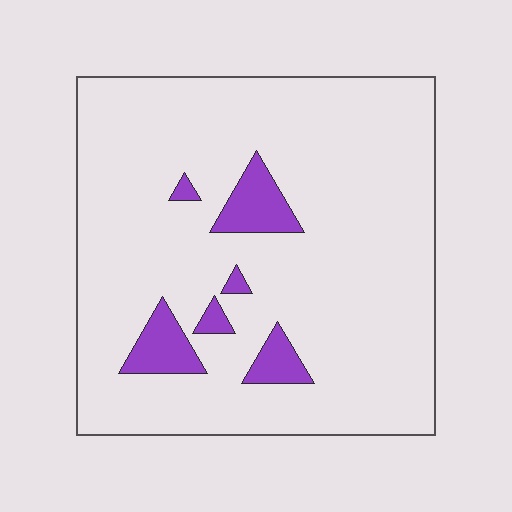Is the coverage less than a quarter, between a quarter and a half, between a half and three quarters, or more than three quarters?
Less than a quarter.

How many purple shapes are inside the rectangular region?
6.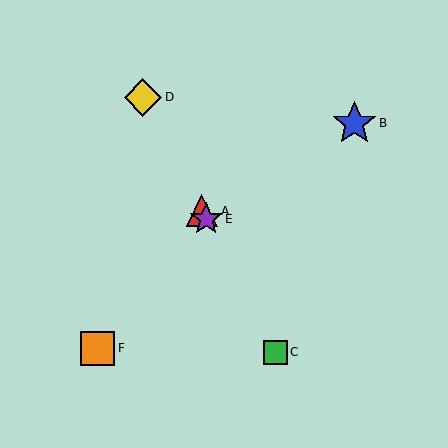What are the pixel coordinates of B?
Object B is at (354, 123).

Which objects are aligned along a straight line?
Objects A, C, D, E are aligned along a straight line.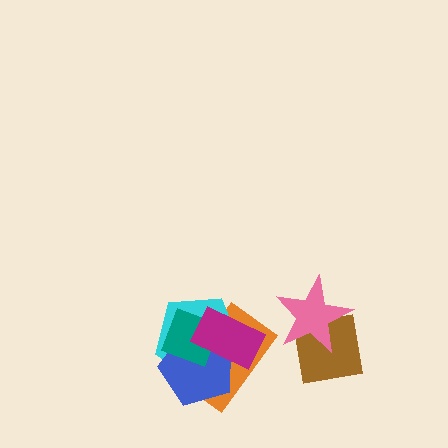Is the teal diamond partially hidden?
Yes, it is partially covered by another shape.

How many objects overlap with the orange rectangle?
4 objects overlap with the orange rectangle.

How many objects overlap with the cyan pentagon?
4 objects overlap with the cyan pentagon.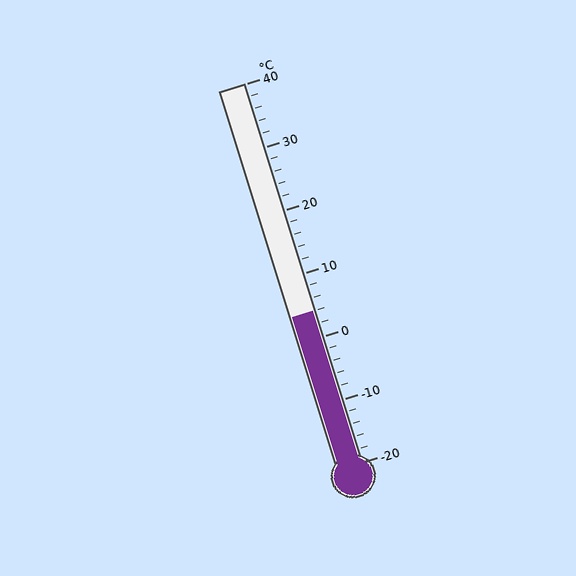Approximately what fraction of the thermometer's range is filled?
The thermometer is filled to approximately 40% of its range.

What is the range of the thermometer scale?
The thermometer scale ranges from -20°C to 40°C.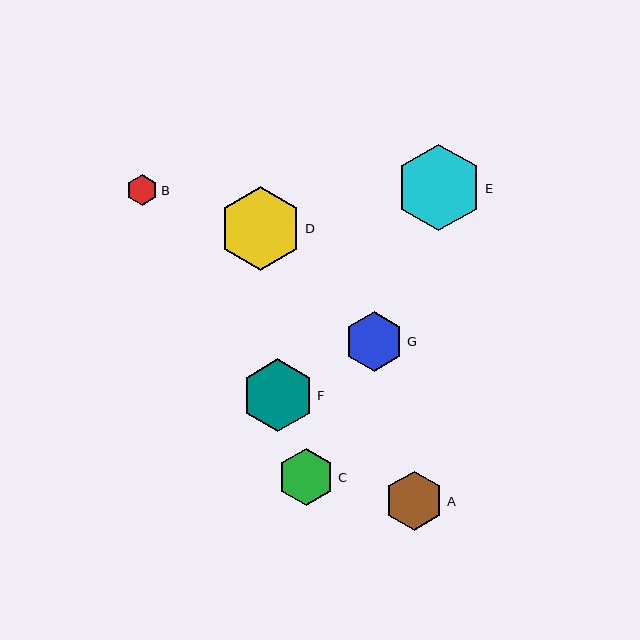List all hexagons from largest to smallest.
From largest to smallest: E, D, F, A, G, C, B.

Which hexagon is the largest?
Hexagon E is the largest with a size of approximately 87 pixels.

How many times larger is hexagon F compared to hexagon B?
Hexagon F is approximately 2.3 times the size of hexagon B.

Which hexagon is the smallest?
Hexagon B is the smallest with a size of approximately 32 pixels.